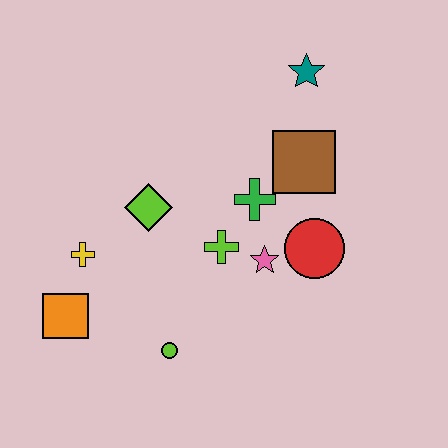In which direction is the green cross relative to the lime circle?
The green cross is above the lime circle.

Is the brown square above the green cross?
Yes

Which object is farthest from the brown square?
The orange square is farthest from the brown square.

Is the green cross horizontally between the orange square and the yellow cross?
No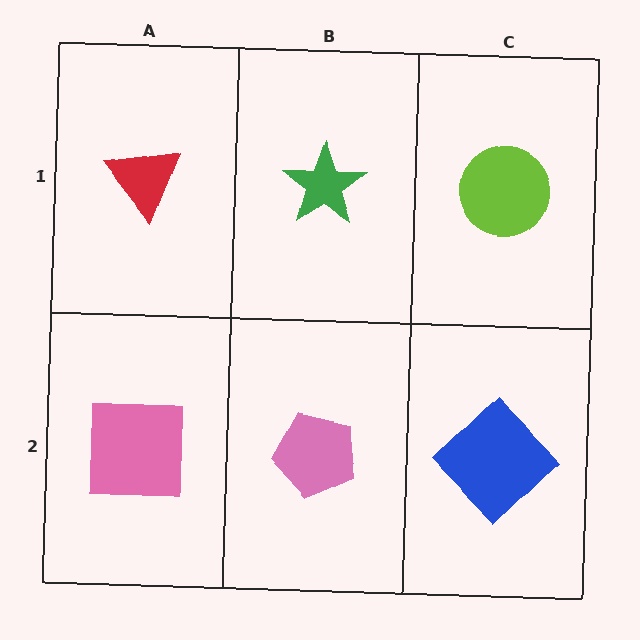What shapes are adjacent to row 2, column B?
A green star (row 1, column B), a pink square (row 2, column A), a blue diamond (row 2, column C).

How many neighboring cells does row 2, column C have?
2.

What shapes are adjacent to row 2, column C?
A lime circle (row 1, column C), a pink pentagon (row 2, column B).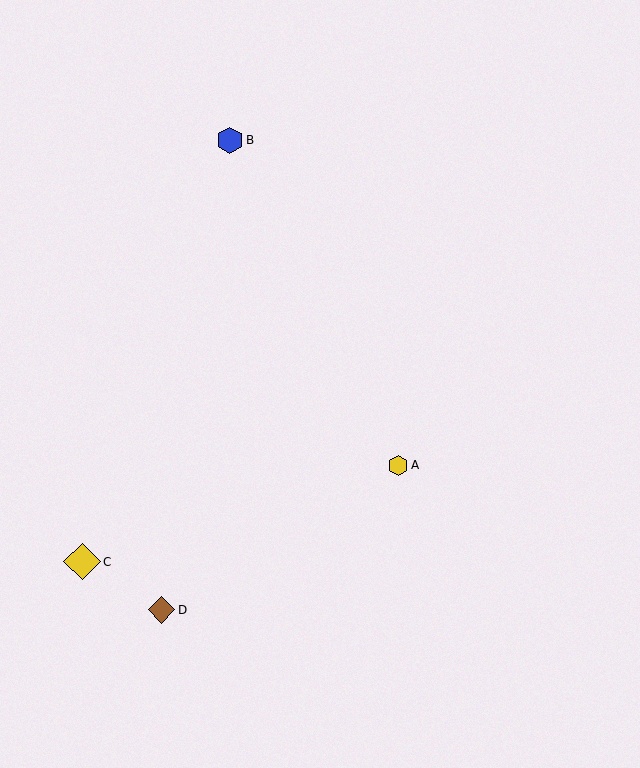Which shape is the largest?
The yellow diamond (labeled C) is the largest.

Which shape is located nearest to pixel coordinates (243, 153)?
The blue hexagon (labeled B) at (230, 140) is nearest to that location.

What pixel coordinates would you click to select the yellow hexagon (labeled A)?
Click at (398, 465) to select the yellow hexagon A.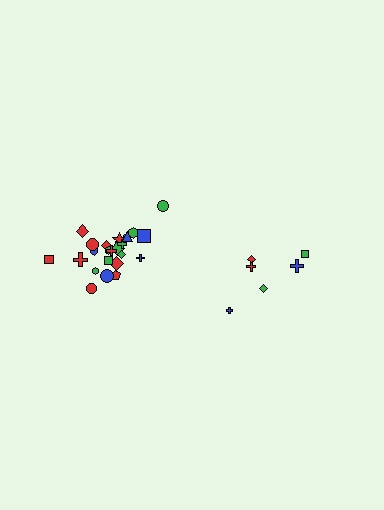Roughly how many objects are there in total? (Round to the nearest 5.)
Roughly 30 objects in total.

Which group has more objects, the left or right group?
The left group.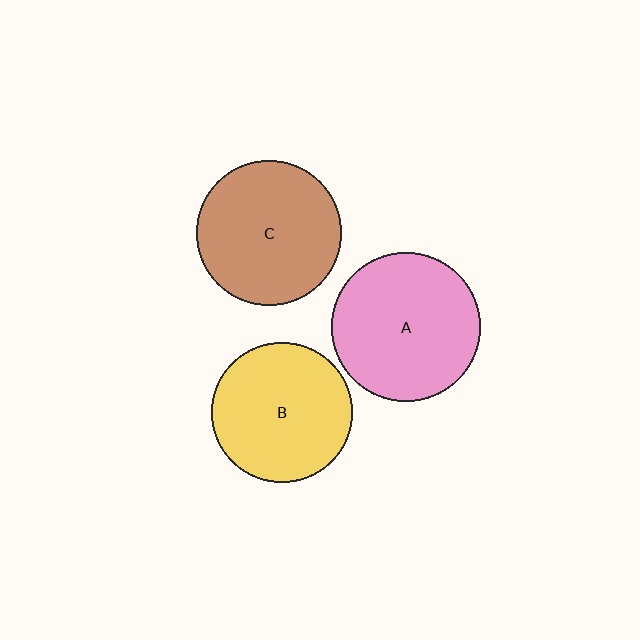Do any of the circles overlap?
No, none of the circles overlap.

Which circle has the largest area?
Circle A (pink).